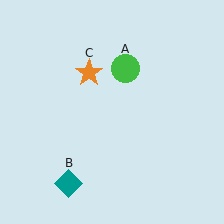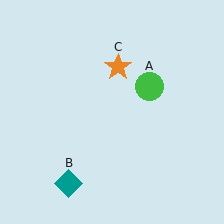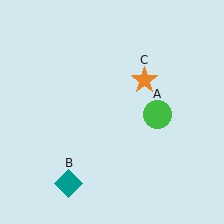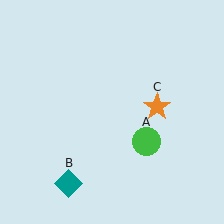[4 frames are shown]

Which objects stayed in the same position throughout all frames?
Teal diamond (object B) remained stationary.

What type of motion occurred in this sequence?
The green circle (object A), orange star (object C) rotated clockwise around the center of the scene.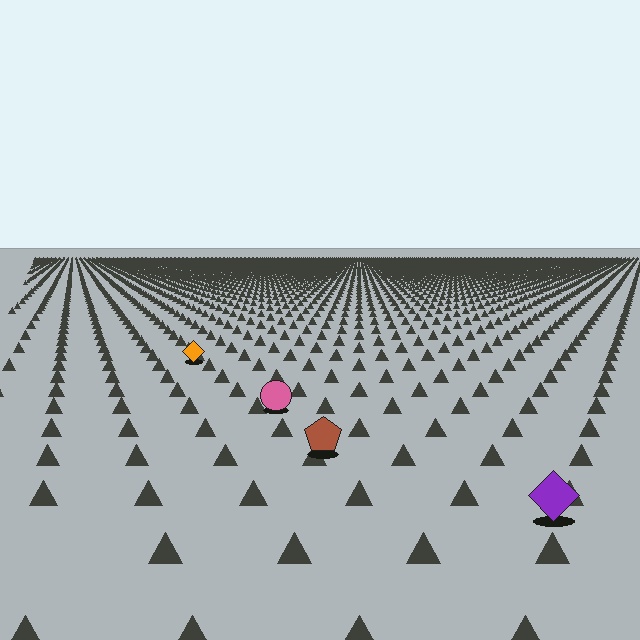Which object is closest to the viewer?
The purple diamond is closest. The texture marks near it are larger and more spread out.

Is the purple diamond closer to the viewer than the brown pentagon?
Yes. The purple diamond is closer — you can tell from the texture gradient: the ground texture is coarser near it.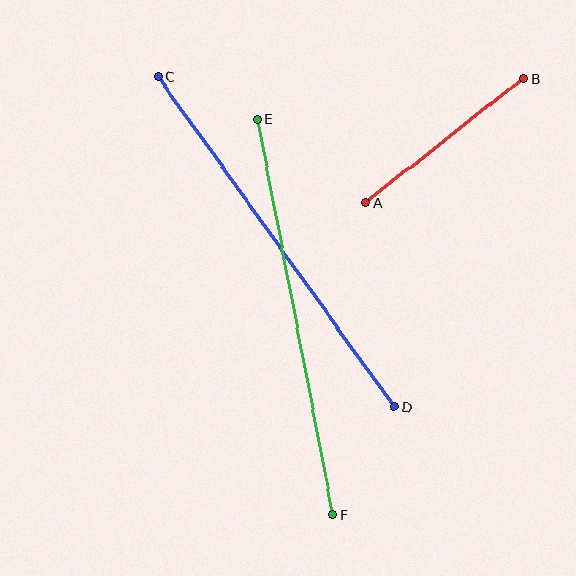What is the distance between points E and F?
The distance is approximately 403 pixels.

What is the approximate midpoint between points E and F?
The midpoint is at approximately (295, 316) pixels.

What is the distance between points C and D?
The distance is approximately 406 pixels.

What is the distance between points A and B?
The distance is approximately 201 pixels.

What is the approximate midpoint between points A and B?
The midpoint is at approximately (444, 141) pixels.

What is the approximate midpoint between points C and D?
The midpoint is at approximately (276, 242) pixels.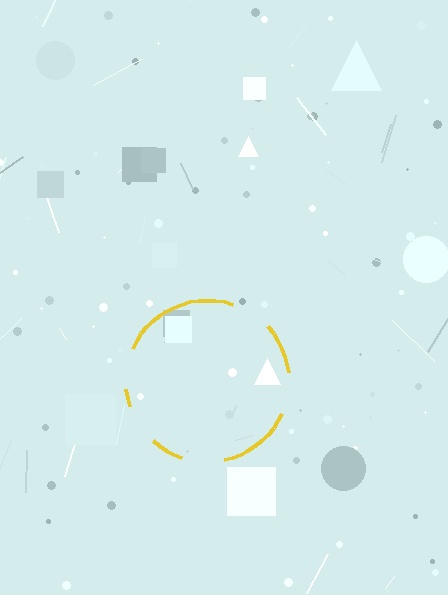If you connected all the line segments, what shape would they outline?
They would outline a circle.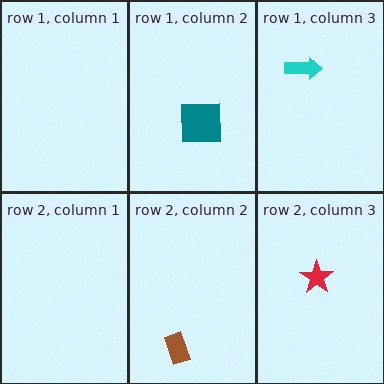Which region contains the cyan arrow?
The row 1, column 3 region.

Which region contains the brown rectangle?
The row 2, column 2 region.